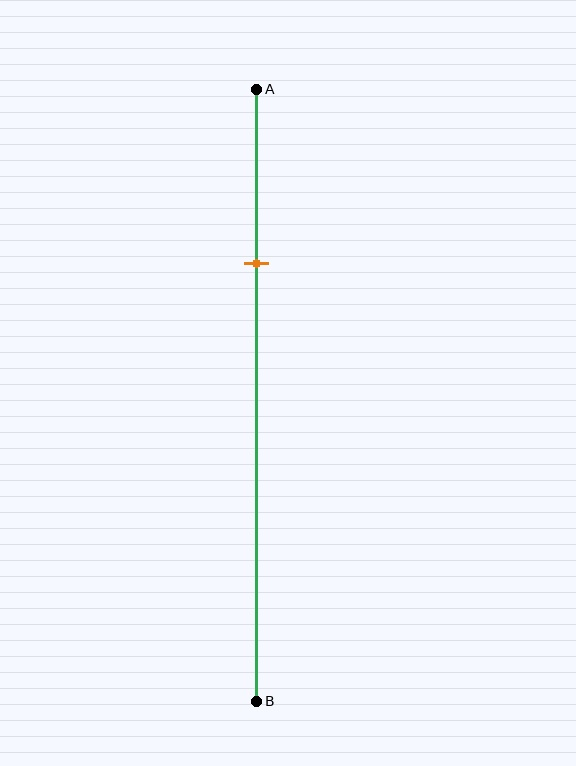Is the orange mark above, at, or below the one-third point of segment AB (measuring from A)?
The orange mark is above the one-third point of segment AB.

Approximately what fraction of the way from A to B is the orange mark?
The orange mark is approximately 30% of the way from A to B.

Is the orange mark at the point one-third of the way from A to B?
No, the mark is at about 30% from A, not at the 33% one-third point.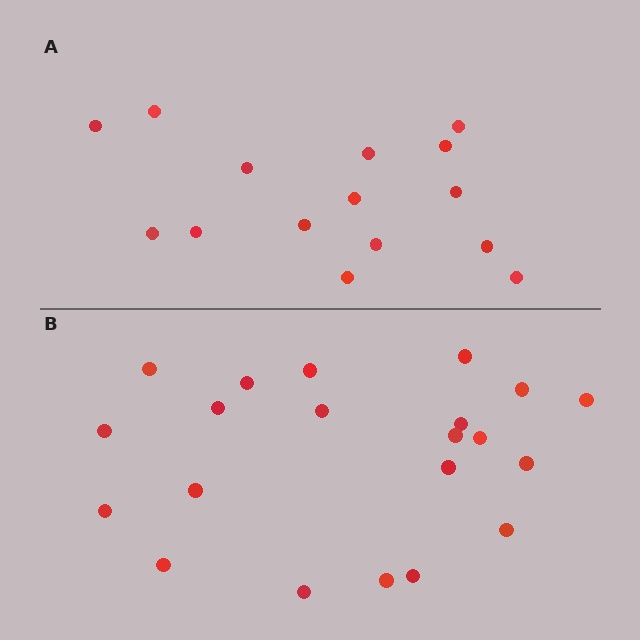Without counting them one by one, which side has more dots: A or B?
Region B (the bottom region) has more dots.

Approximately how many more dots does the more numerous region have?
Region B has about 6 more dots than region A.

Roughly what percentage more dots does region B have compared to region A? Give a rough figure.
About 40% more.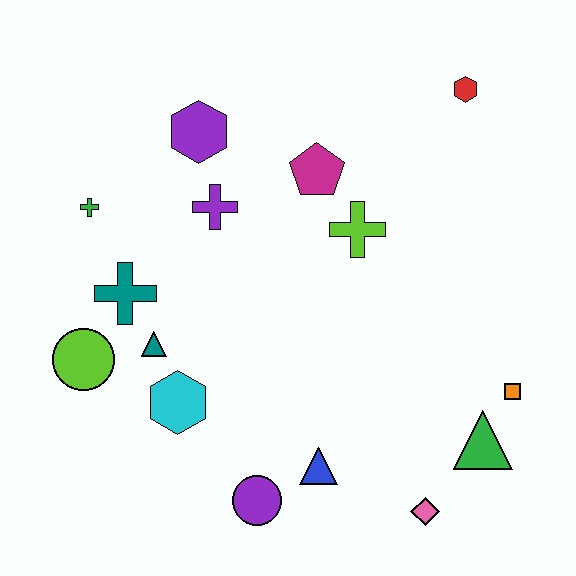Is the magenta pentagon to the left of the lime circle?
No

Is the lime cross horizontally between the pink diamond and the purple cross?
Yes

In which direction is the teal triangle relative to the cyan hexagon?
The teal triangle is above the cyan hexagon.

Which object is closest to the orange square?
The green triangle is closest to the orange square.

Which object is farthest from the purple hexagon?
The pink diamond is farthest from the purple hexagon.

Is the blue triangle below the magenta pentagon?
Yes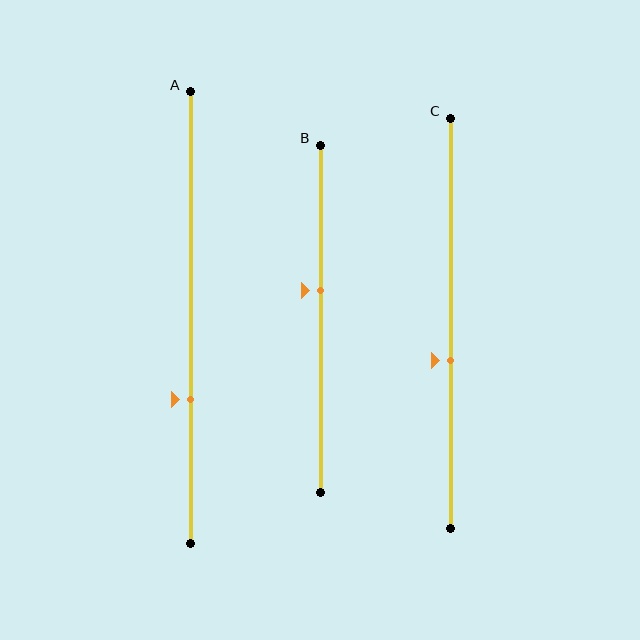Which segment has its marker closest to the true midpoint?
Segment B has its marker closest to the true midpoint.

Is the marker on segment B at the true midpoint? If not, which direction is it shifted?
No, the marker on segment B is shifted upward by about 8% of the segment length.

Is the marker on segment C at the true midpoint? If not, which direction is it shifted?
No, the marker on segment C is shifted downward by about 9% of the segment length.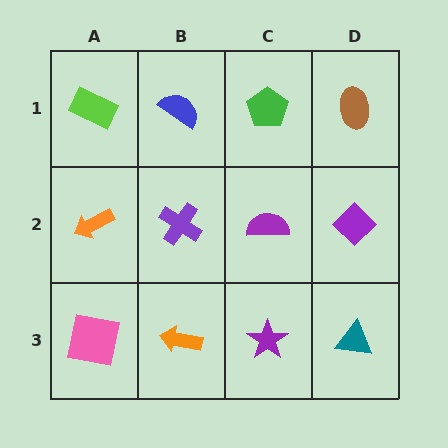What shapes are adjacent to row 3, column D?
A purple diamond (row 2, column D), a purple star (row 3, column C).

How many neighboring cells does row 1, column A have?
2.